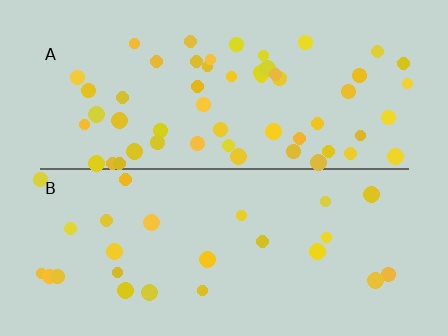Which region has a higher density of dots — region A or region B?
A (the top).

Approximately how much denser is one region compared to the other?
Approximately 2.2× — region A over region B.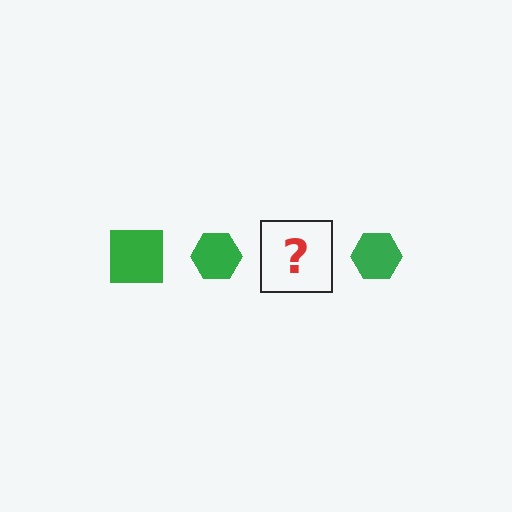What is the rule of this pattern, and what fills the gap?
The rule is that the pattern cycles through square, hexagon shapes in green. The gap should be filled with a green square.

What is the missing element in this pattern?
The missing element is a green square.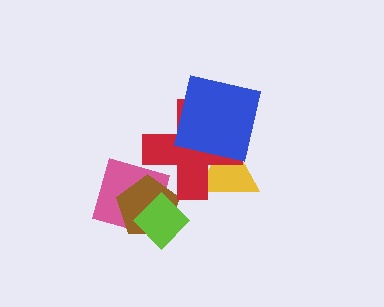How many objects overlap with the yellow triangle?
2 objects overlap with the yellow triangle.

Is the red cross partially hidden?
Yes, it is partially covered by another shape.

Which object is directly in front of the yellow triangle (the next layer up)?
The red cross is directly in front of the yellow triangle.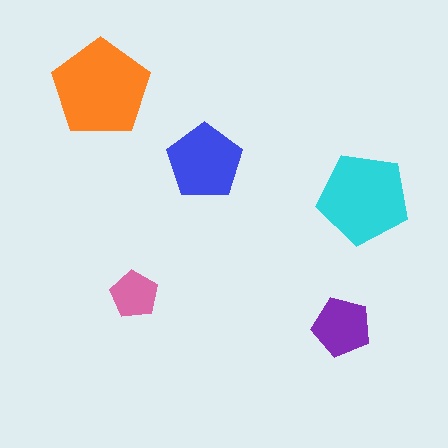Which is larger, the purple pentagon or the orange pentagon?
The orange one.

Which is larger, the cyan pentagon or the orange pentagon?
The orange one.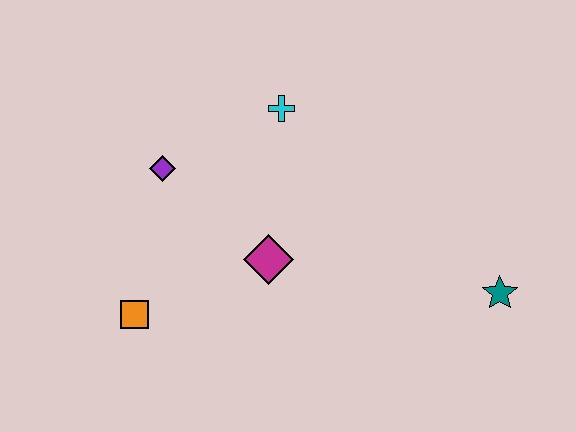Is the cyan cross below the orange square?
No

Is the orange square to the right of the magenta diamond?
No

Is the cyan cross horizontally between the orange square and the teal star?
Yes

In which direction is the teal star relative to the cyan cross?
The teal star is to the right of the cyan cross.